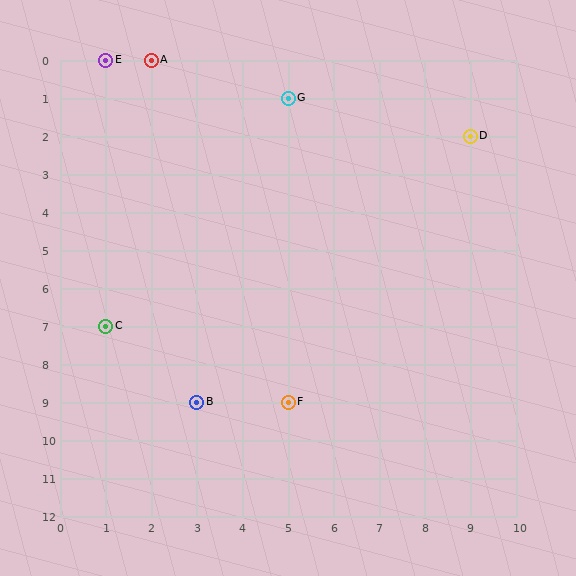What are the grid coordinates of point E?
Point E is at grid coordinates (1, 0).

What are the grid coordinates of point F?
Point F is at grid coordinates (5, 9).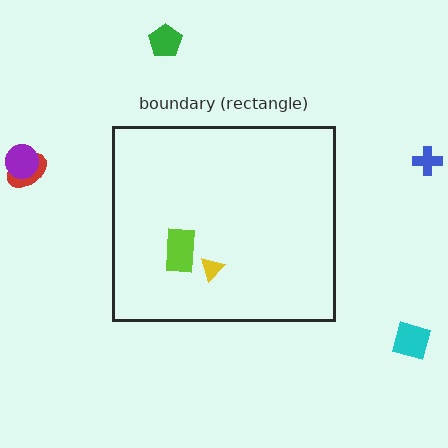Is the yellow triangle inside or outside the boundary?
Inside.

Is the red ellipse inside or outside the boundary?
Outside.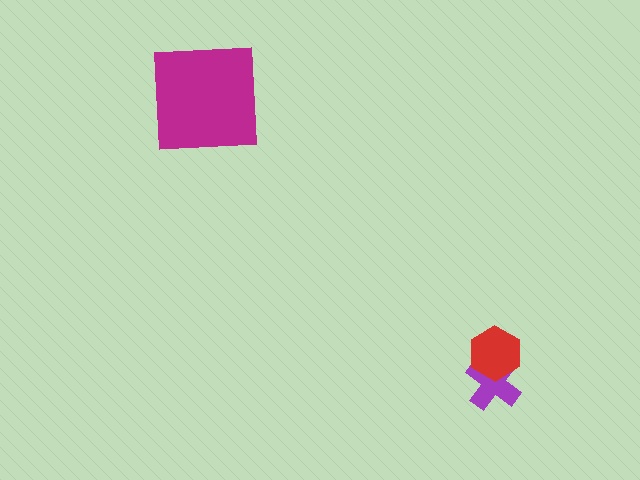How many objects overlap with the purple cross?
1 object overlaps with the purple cross.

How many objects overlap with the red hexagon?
1 object overlaps with the red hexagon.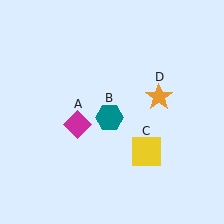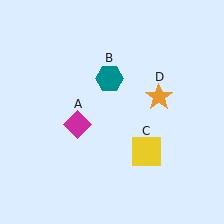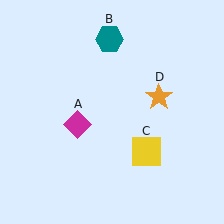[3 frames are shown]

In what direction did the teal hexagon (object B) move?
The teal hexagon (object B) moved up.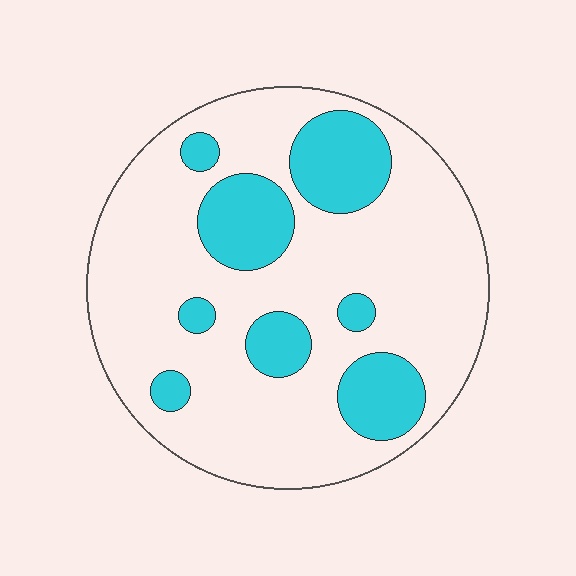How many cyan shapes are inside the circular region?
8.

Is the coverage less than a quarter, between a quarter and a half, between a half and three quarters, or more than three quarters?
Less than a quarter.